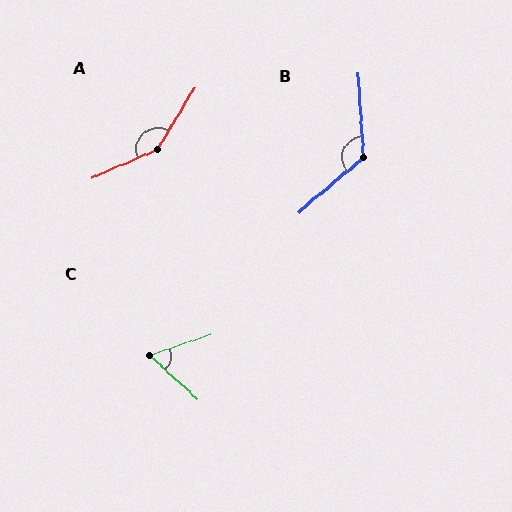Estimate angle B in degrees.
Approximately 127 degrees.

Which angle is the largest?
A, at approximately 145 degrees.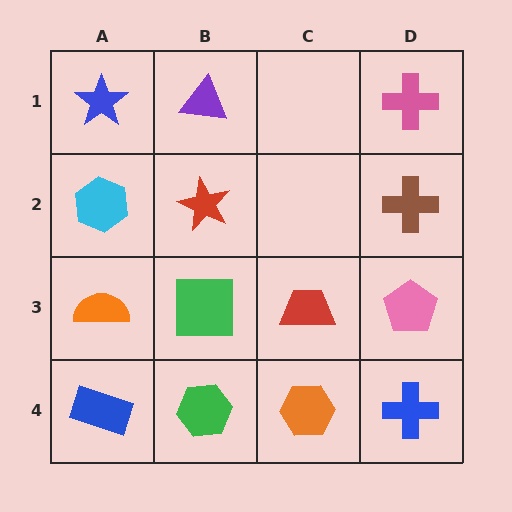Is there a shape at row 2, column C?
No, that cell is empty.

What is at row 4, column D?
A blue cross.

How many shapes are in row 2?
3 shapes.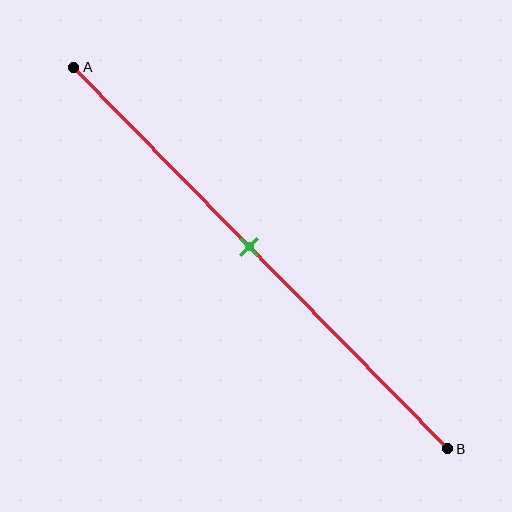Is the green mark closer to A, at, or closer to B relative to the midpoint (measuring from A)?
The green mark is approximately at the midpoint of segment AB.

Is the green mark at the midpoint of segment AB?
Yes, the mark is approximately at the midpoint.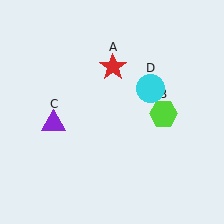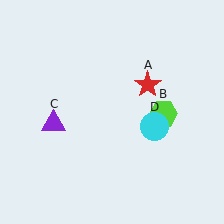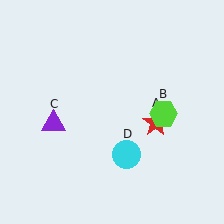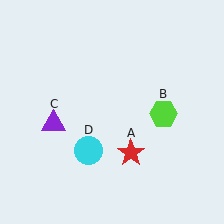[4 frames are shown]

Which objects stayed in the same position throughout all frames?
Lime hexagon (object B) and purple triangle (object C) remained stationary.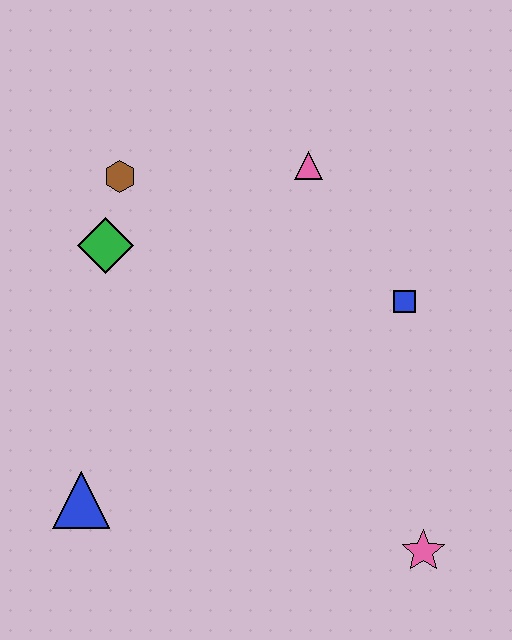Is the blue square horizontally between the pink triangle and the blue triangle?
No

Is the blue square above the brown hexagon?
No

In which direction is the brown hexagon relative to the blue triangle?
The brown hexagon is above the blue triangle.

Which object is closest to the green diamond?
The brown hexagon is closest to the green diamond.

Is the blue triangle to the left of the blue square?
Yes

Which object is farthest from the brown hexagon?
The pink star is farthest from the brown hexagon.